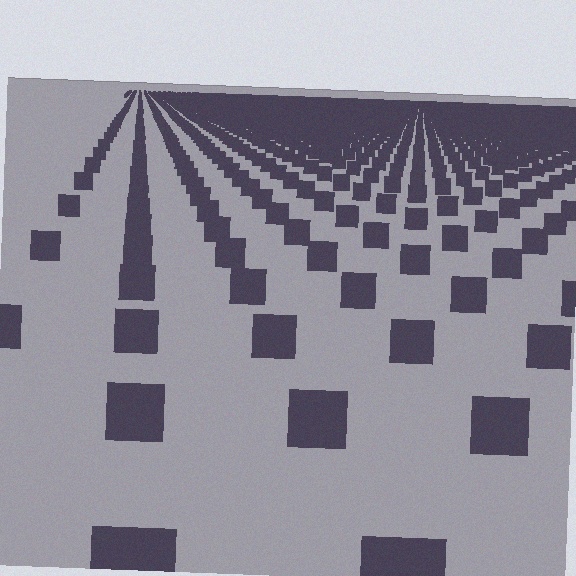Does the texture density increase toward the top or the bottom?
Density increases toward the top.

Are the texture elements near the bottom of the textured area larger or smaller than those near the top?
Larger. Near the bottom, elements are closer to the viewer and appear at a bigger on-screen size.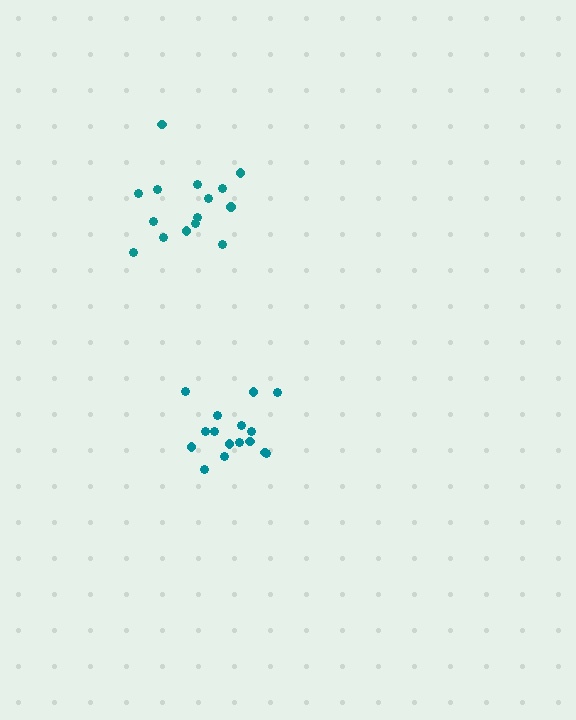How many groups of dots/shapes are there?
There are 2 groups.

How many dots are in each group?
Group 1: 15 dots, Group 2: 16 dots (31 total).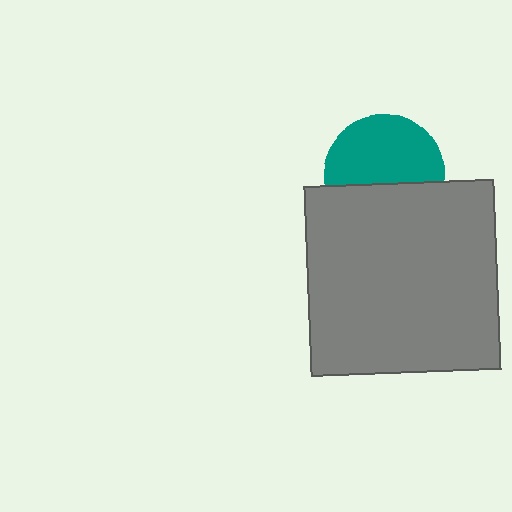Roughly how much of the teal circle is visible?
About half of it is visible (roughly 58%).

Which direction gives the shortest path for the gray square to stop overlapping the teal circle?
Moving down gives the shortest separation.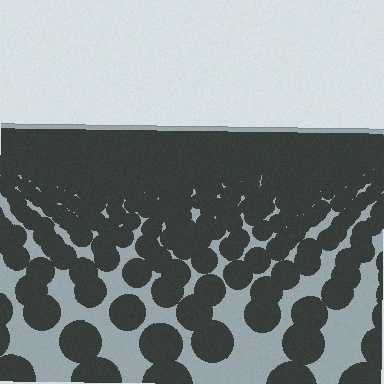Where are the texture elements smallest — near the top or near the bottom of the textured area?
Near the top.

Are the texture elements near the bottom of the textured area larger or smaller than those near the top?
Larger. Near the bottom, elements are closer to the viewer and appear at a bigger on-screen size.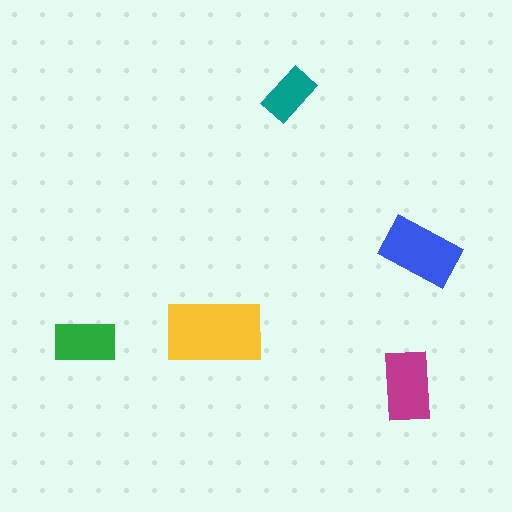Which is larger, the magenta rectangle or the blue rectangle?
The blue one.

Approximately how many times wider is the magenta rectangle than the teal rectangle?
About 1.5 times wider.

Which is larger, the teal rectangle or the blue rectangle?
The blue one.